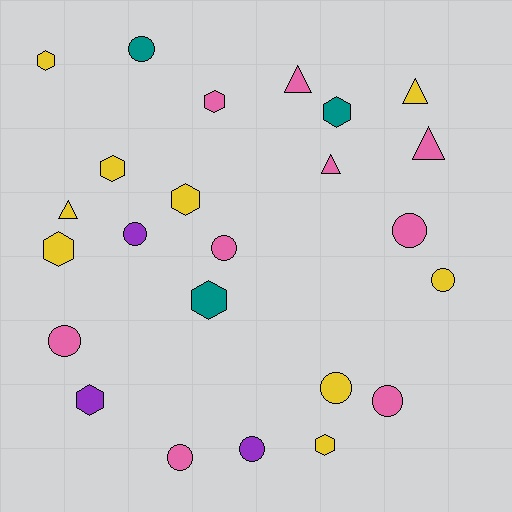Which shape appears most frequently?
Circle, with 10 objects.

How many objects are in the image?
There are 24 objects.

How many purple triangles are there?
There are no purple triangles.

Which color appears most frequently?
Pink, with 9 objects.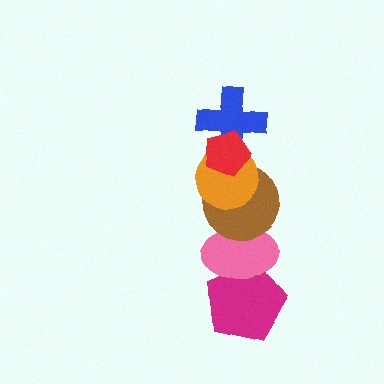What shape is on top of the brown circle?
The orange circle is on top of the brown circle.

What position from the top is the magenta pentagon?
The magenta pentagon is 6th from the top.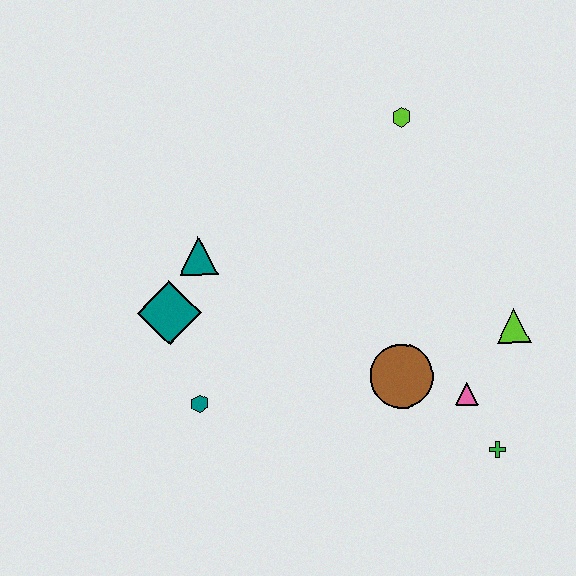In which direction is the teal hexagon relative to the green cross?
The teal hexagon is to the left of the green cross.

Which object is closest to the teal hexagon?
The teal diamond is closest to the teal hexagon.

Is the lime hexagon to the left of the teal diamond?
No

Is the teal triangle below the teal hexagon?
No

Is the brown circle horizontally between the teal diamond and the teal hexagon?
No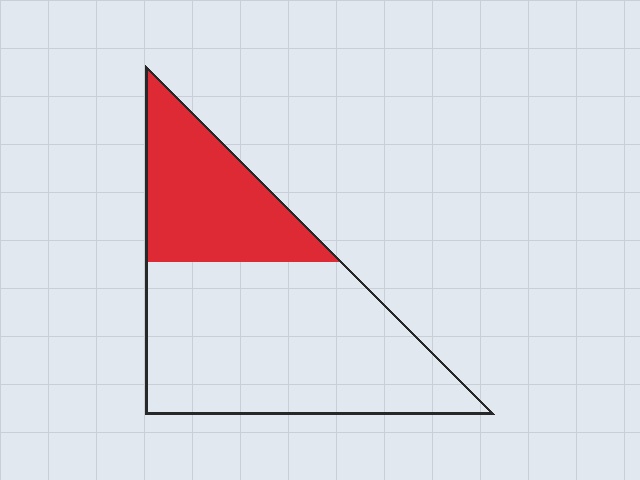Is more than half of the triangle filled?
No.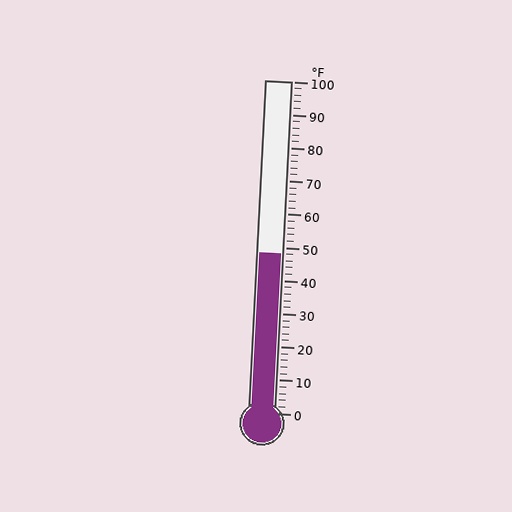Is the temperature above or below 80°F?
The temperature is below 80°F.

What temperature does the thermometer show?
The thermometer shows approximately 48°F.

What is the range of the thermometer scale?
The thermometer scale ranges from 0°F to 100°F.